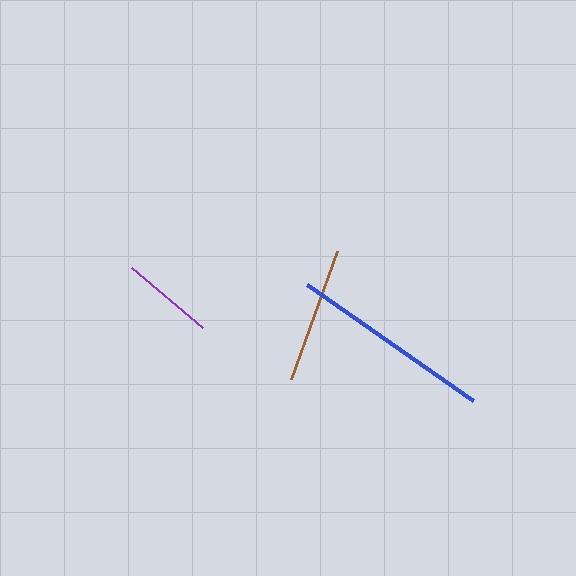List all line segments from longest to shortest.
From longest to shortest: blue, brown, purple.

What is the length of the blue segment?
The blue segment is approximately 202 pixels long.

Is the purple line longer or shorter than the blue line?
The blue line is longer than the purple line.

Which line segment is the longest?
The blue line is the longest at approximately 202 pixels.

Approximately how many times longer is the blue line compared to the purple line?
The blue line is approximately 2.2 times the length of the purple line.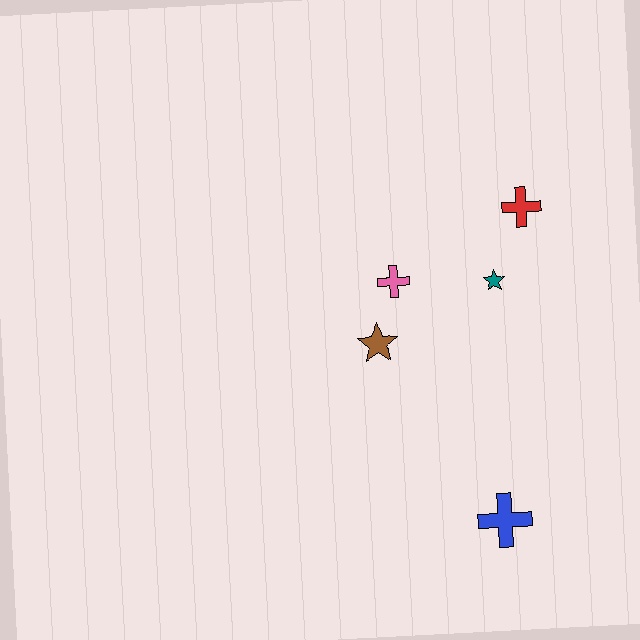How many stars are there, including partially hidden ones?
There are 2 stars.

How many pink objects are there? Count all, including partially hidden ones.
There is 1 pink object.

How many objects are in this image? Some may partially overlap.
There are 5 objects.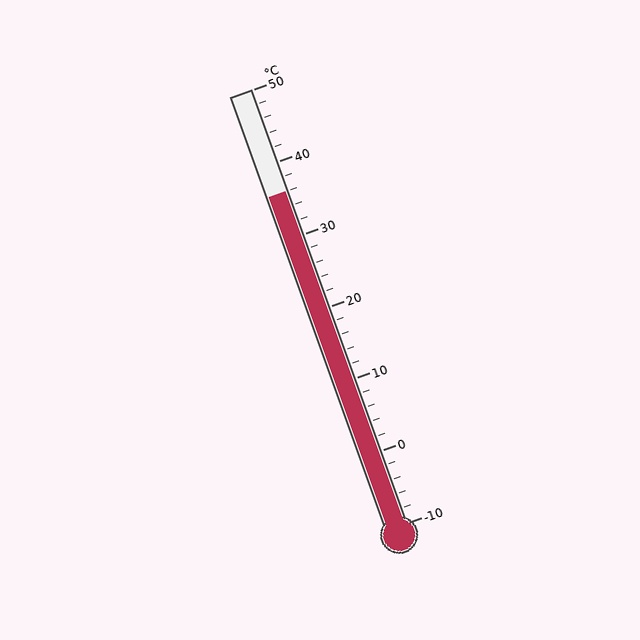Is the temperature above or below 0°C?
The temperature is above 0°C.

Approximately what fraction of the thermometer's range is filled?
The thermometer is filled to approximately 75% of its range.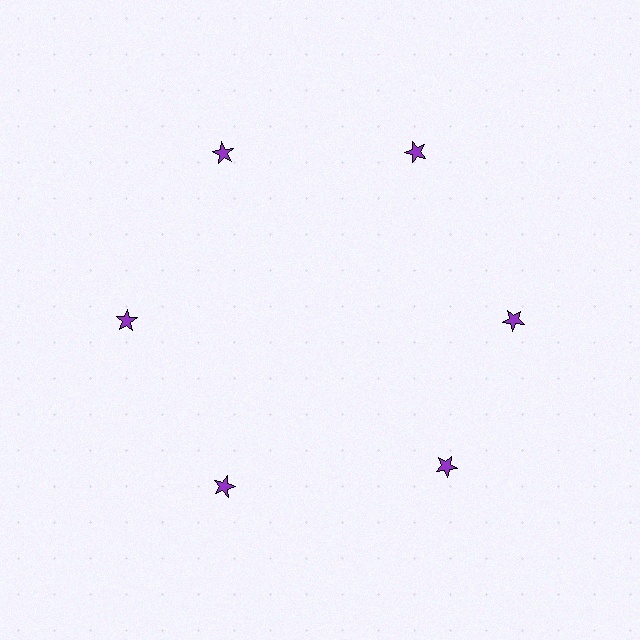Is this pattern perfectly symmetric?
No. The 6 purple stars are arranged in a ring, but one element near the 5 o'clock position is rotated out of alignment along the ring, breaking the 6-fold rotational symmetry.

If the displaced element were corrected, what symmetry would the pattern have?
It would have 6-fold rotational symmetry — the pattern would map onto itself every 60 degrees.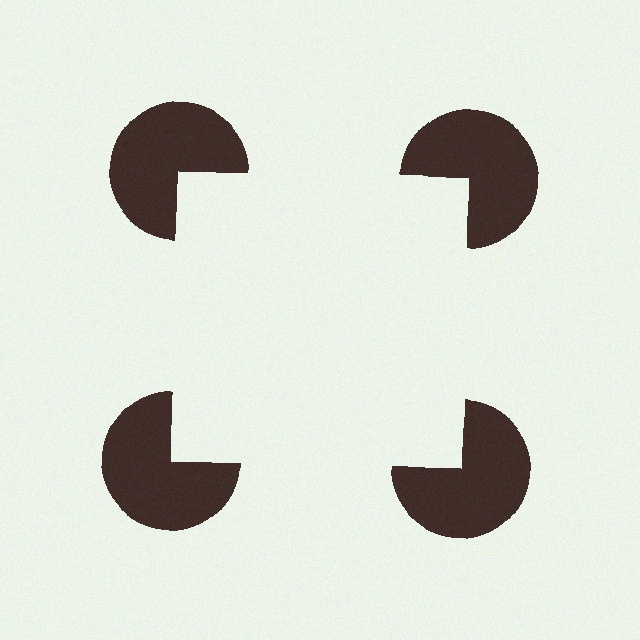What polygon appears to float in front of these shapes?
An illusory square — its edges are inferred from the aligned wedge cuts in the pac-man discs, not physically drawn.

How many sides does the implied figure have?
4 sides.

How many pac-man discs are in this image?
There are 4 — one at each vertex of the illusory square.